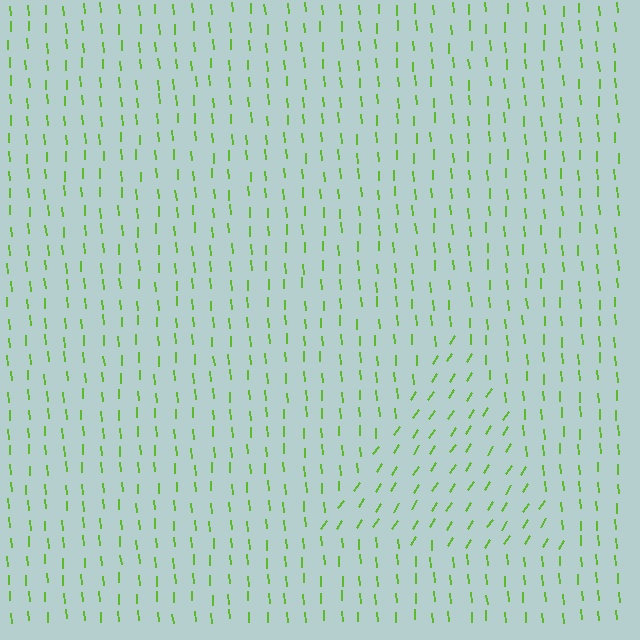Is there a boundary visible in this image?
Yes, there is a texture boundary formed by a change in line orientation.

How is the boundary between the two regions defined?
The boundary is defined purely by a change in line orientation (approximately 37 degrees difference). All lines are the same color and thickness.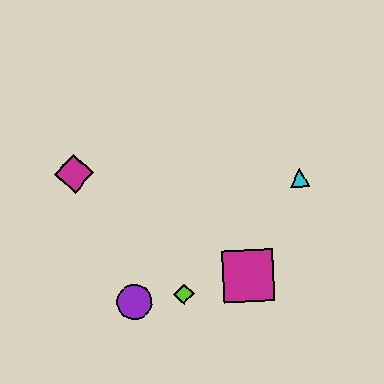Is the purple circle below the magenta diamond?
Yes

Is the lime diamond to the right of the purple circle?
Yes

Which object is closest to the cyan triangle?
The magenta square is closest to the cyan triangle.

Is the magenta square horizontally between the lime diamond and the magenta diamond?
No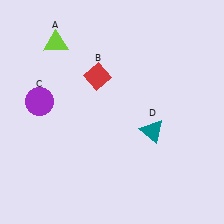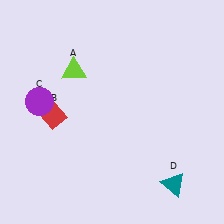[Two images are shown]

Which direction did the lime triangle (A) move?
The lime triangle (A) moved down.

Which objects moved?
The objects that moved are: the lime triangle (A), the red diamond (B), the teal triangle (D).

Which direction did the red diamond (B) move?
The red diamond (B) moved left.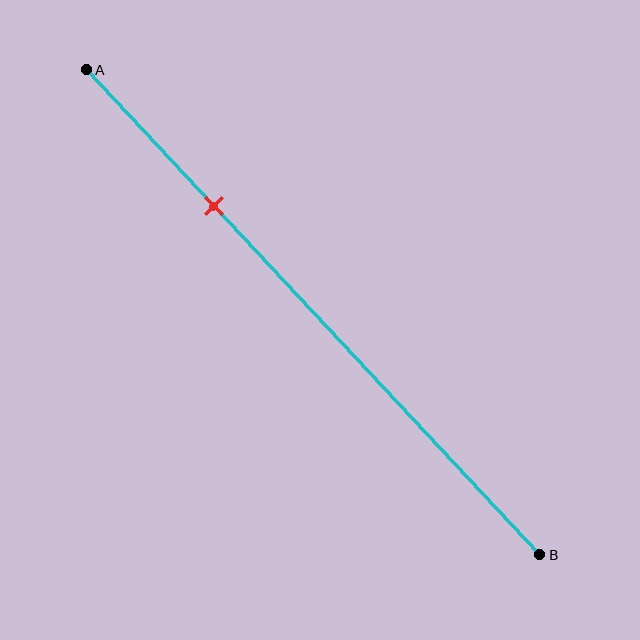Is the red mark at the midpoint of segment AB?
No, the mark is at about 30% from A, not at the 50% midpoint.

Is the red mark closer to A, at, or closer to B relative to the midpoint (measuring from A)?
The red mark is closer to point A than the midpoint of segment AB.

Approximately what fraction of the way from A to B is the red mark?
The red mark is approximately 30% of the way from A to B.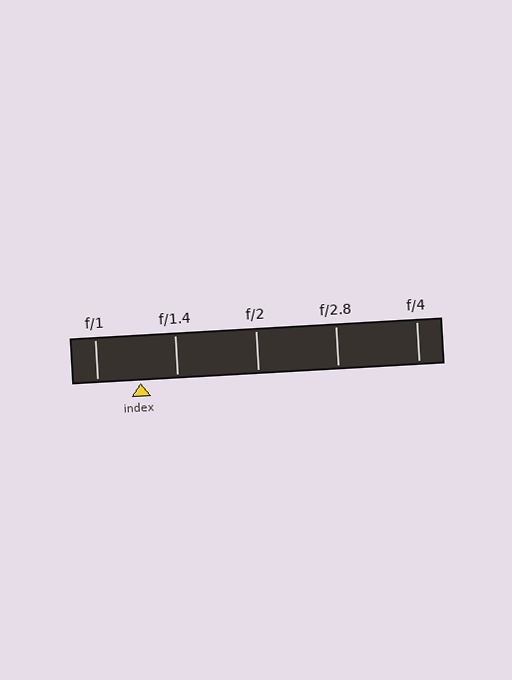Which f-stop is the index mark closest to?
The index mark is closest to f/1.4.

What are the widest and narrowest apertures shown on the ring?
The widest aperture shown is f/1 and the narrowest is f/4.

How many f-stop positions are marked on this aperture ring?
There are 5 f-stop positions marked.